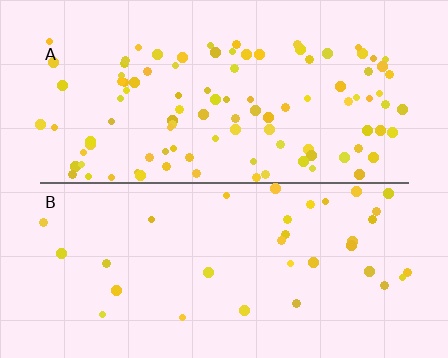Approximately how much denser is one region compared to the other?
Approximately 3.0× — region A over region B.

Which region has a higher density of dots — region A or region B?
A (the top).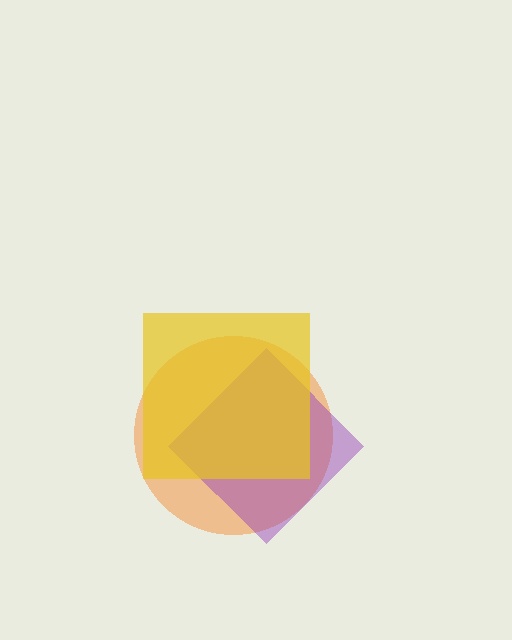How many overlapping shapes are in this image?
There are 3 overlapping shapes in the image.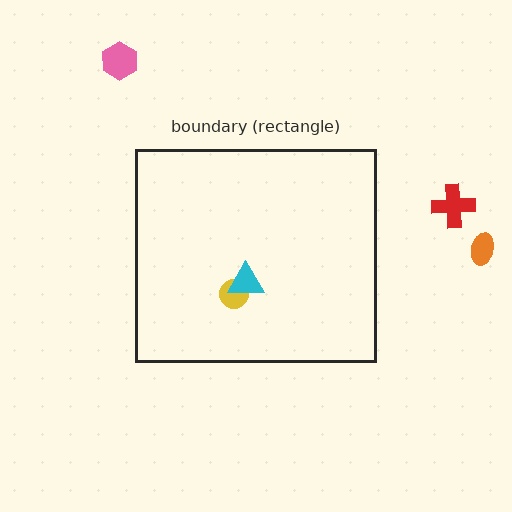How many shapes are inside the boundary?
2 inside, 3 outside.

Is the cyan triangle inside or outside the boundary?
Inside.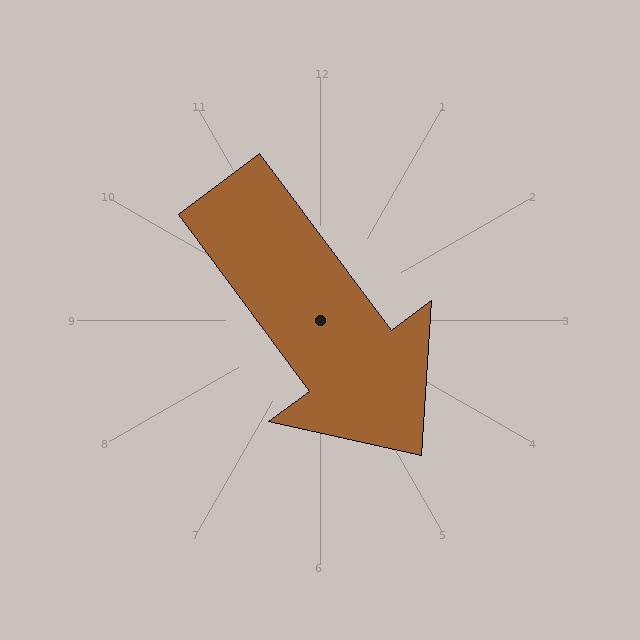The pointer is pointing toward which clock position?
Roughly 5 o'clock.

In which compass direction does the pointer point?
Southeast.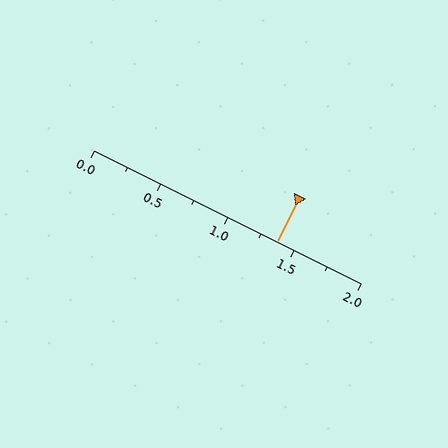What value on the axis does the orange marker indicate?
The marker indicates approximately 1.38.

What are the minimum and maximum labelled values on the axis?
The axis runs from 0.0 to 2.0.